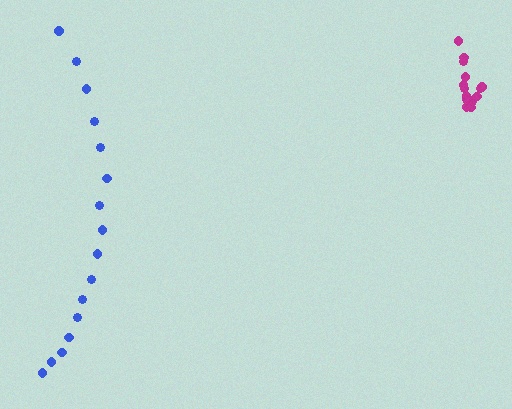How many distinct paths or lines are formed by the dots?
There are 2 distinct paths.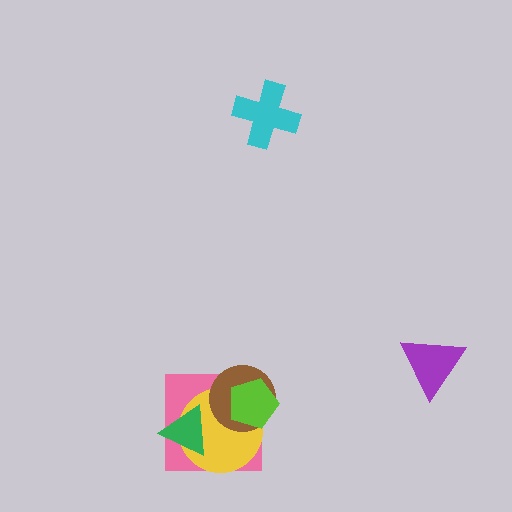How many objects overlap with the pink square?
4 objects overlap with the pink square.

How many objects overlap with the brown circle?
3 objects overlap with the brown circle.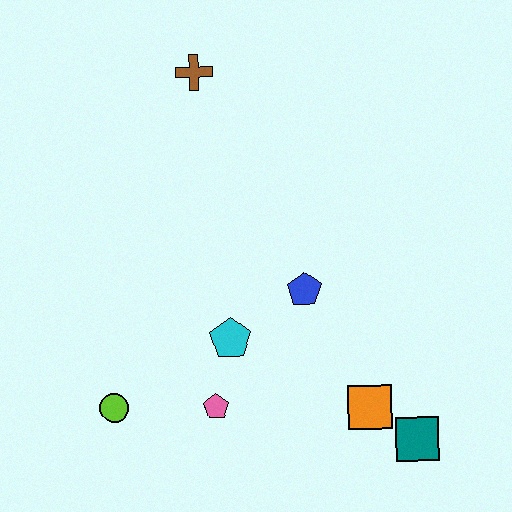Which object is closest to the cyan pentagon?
The pink pentagon is closest to the cyan pentagon.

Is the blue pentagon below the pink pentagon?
No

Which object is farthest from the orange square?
The brown cross is farthest from the orange square.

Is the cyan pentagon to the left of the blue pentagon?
Yes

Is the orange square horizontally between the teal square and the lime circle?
Yes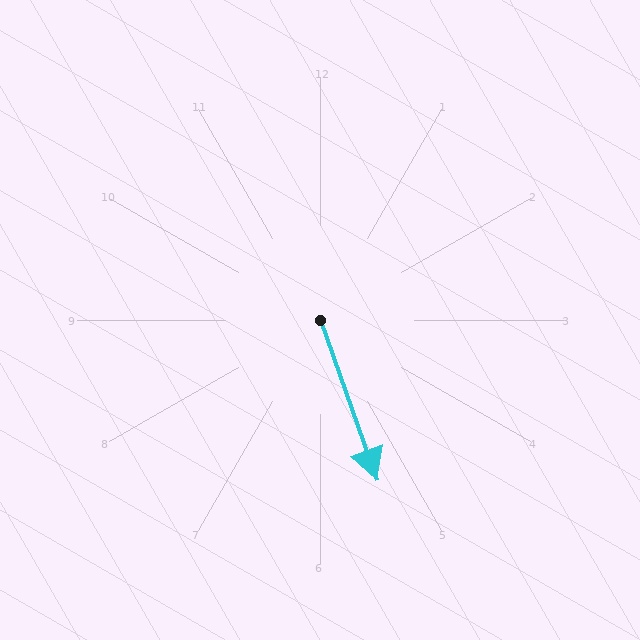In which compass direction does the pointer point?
South.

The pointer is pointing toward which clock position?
Roughly 5 o'clock.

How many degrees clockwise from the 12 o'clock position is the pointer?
Approximately 160 degrees.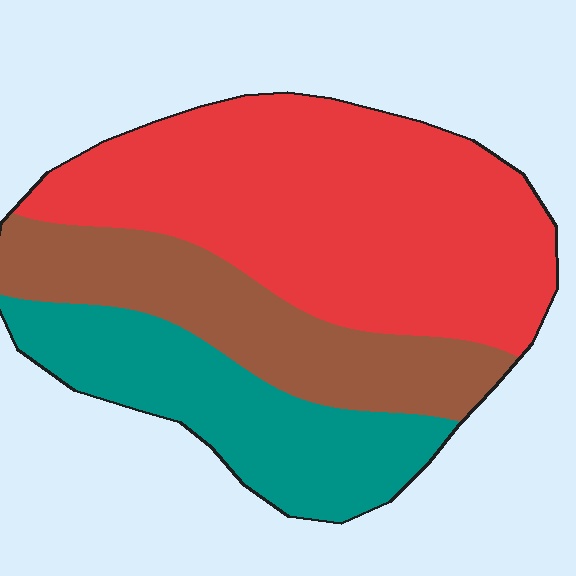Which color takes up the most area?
Red, at roughly 50%.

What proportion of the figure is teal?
Teal takes up less than a quarter of the figure.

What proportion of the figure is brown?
Brown takes up about one quarter (1/4) of the figure.